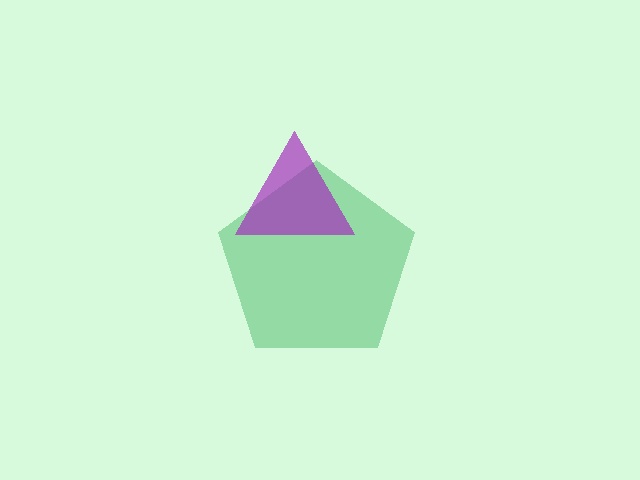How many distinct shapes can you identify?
There are 2 distinct shapes: a green pentagon, a purple triangle.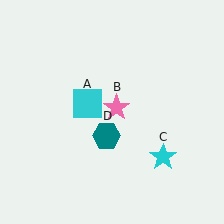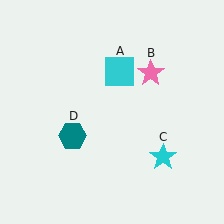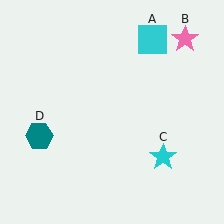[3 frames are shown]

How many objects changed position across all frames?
3 objects changed position: cyan square (object A), pink star (object B), teal hexagon (object D).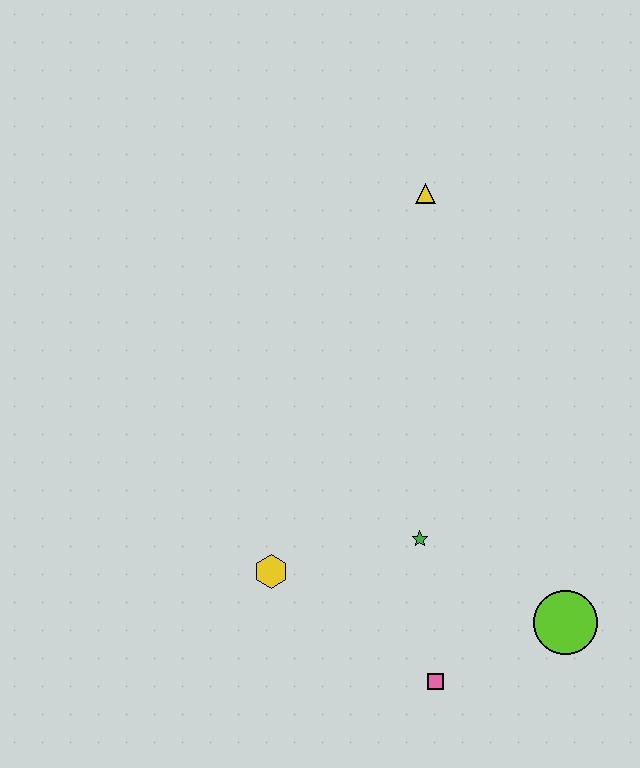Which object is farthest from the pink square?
The yellow triangle is farthest from the pink square.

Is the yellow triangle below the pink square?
No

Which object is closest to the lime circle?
The pink square is closest to the lime circle.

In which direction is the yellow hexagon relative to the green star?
The yellow hexagon is to the left of the green star.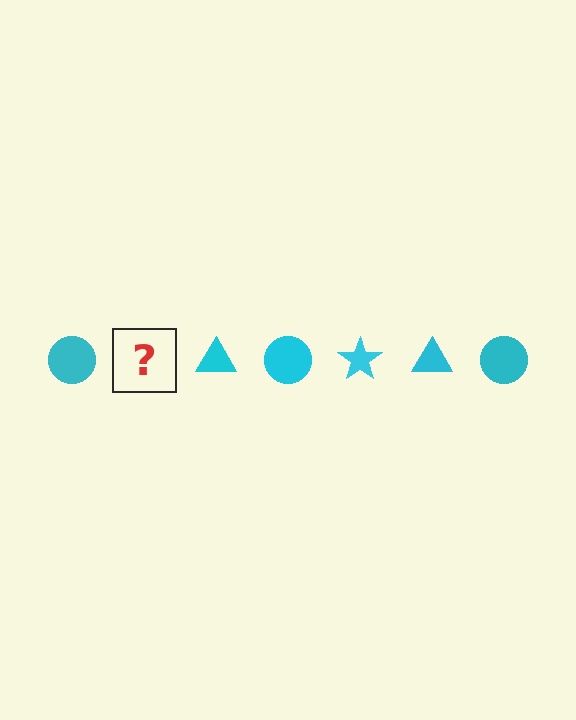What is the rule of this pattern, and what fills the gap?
The rule is that the pattern cycles through circle, star, triangle shapes in cyan. The gap should be filled with a cyan star.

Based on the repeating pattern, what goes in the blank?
The blank should be a cyan star.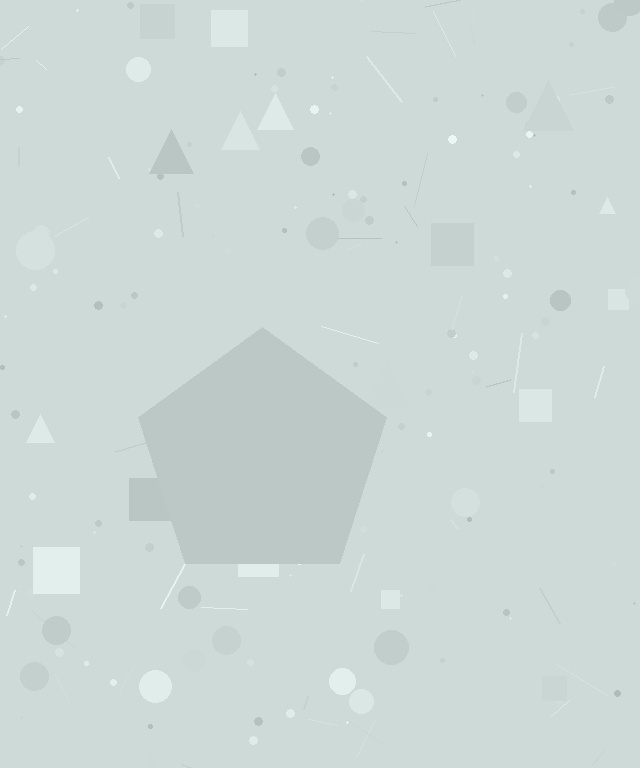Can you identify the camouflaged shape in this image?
The camouflaged shape is a pentagon.